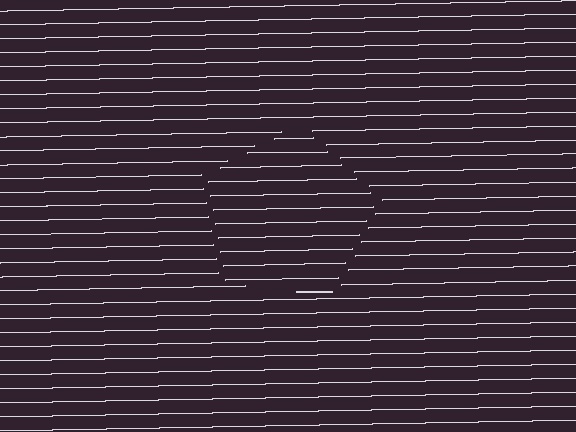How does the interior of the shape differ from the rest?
The interior of the shape contains the same grating, shifted by half a period — the contour is defined by the phase discontinuity where line-ends from the inner and outer gratings abut.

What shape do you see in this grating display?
An illusory pentagon. The interior of the shape contains the same grating, shifted by half a period — the contour is defined by the phase discontinuity where line-ends from the inner and outer gratings abut.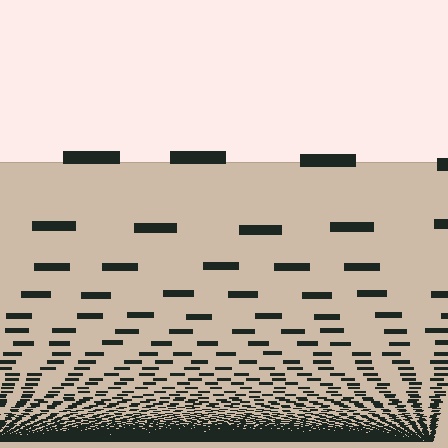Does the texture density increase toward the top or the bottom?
Density increases toward the bottom.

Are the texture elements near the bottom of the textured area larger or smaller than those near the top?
Smaller. The gradient is inverted — elements near the bottom are smaller and denser.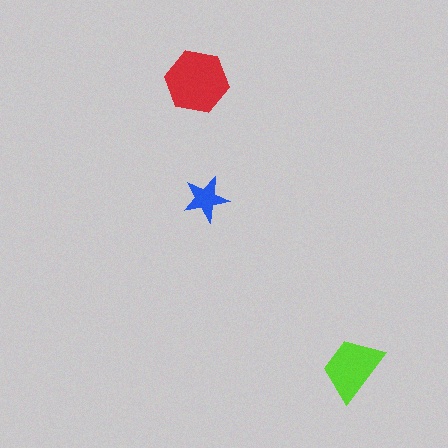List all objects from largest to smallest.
The red hexagon, the lime trapezoid, the blue star.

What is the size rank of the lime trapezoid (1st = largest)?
2nd.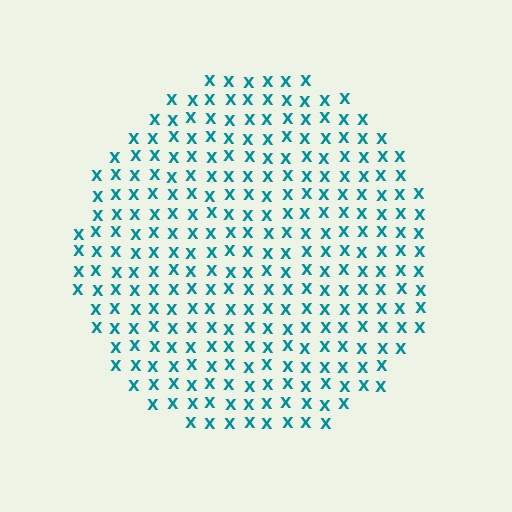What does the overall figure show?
The overall figure shows a circle.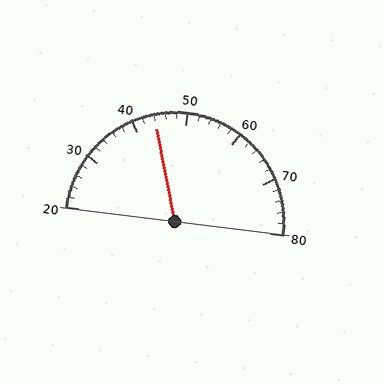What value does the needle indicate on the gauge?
The needle indicates approximately 44.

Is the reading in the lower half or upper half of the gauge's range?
The reading is in the lower half of the range (20 to 80).